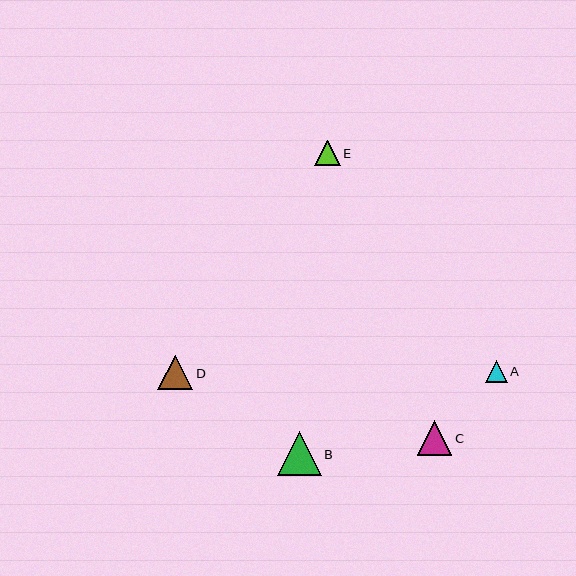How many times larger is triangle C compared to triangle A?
Triangle C is approximately 1.6 times the size of triangle A.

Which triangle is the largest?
Triangle B is the largest with a size of approximately 44 pixels.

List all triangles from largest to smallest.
From largest to smallest: B, D, C, E, A.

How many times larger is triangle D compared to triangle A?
Triangle D is approximately 1.6 times the size of triangle A.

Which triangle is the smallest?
Triangle A is the smallest with a size of approximately 22 pixels.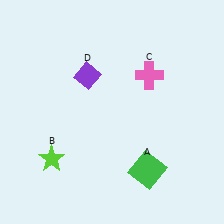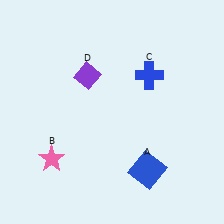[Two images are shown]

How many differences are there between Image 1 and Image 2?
There are 3 differences between the two images.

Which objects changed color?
A changed from green to blue. B changed from lime to pink. C changed from pink to blue.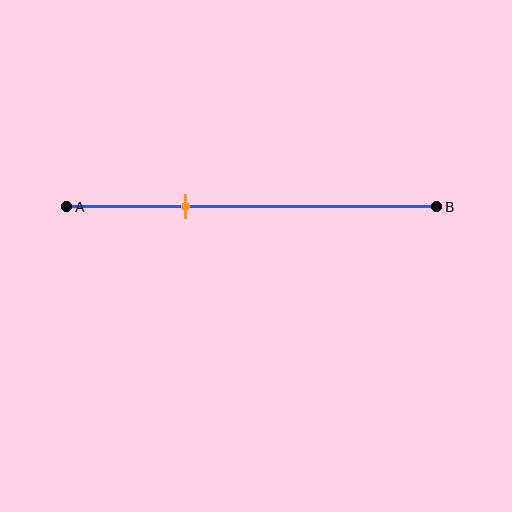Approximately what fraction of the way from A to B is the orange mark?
The orange mark is approximately 30% of the way from A to B.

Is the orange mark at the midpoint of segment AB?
No, the mark is at about 30% from A, not at the 50% midpoint.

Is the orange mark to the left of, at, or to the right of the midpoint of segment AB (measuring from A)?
The orange mark is to the left of the midpoint of segment AB.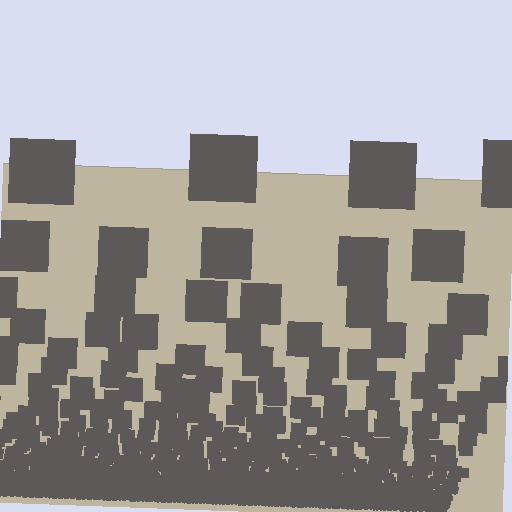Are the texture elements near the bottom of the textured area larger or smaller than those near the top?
Smaller. The gradient is inverted — elements near the bottom are smaller and denser.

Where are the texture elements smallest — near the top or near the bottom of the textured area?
Near the bottom.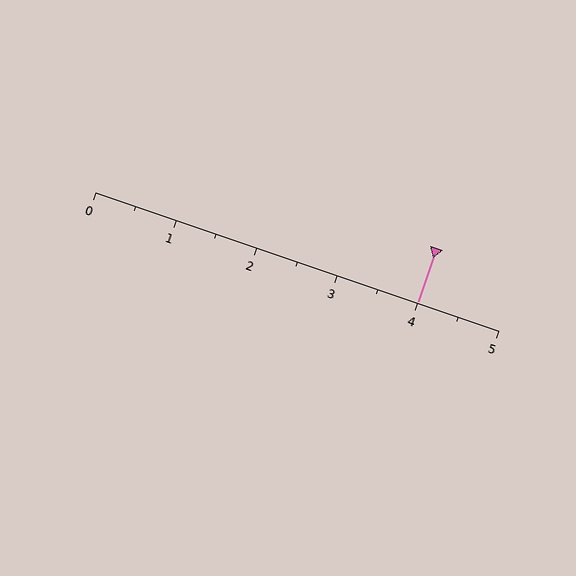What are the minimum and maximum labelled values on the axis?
The axis runs from 0 to 5.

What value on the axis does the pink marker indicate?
The marker indicates approximately 4.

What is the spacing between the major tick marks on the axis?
The major ticks are spaced 1 apart.